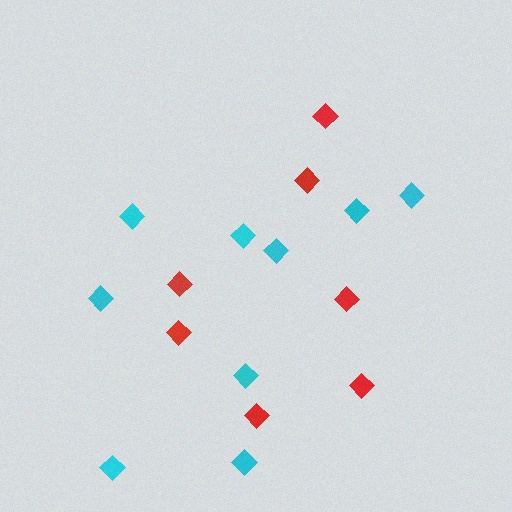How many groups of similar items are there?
There are 2 groups: one group of cyan diamonds (9) and one group of red diamonds (7).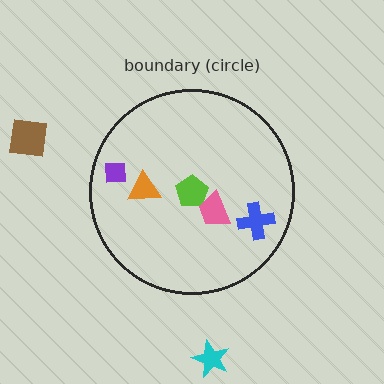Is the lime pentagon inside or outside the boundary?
Inside.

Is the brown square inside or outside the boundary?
Outside.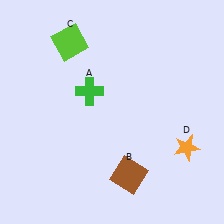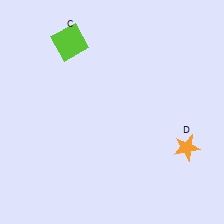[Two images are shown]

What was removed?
The brown square (B), the green cross (A) were removed in Image 2.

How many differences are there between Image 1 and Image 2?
There are 2 differences between the two images.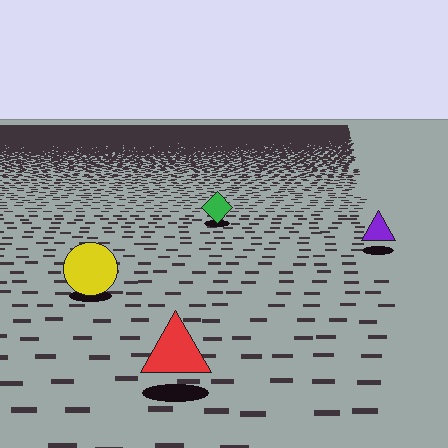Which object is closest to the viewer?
The red triangle is closest. The texture marks near it are larger and more spread out.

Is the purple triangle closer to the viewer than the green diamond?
Yes. The purple triangle is closer — you can tell from the texture gradient: the ground texture is coarser near it.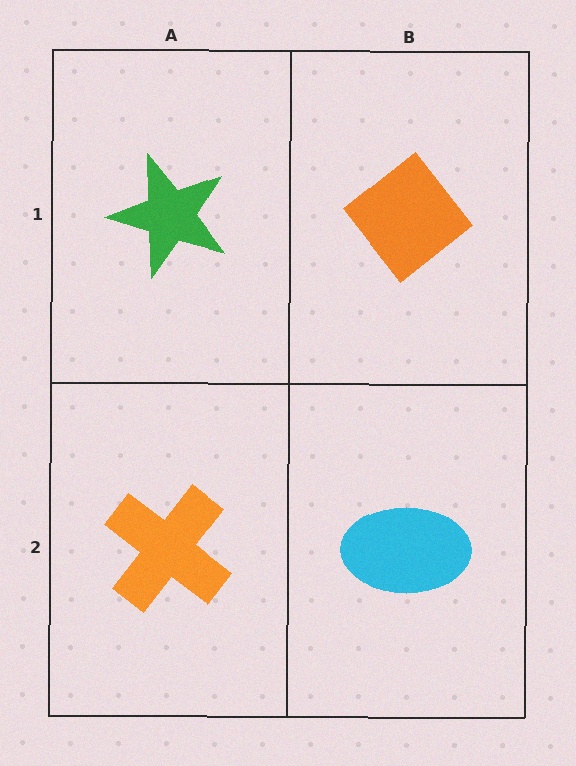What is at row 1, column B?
An orange diamond.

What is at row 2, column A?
An orange cross.